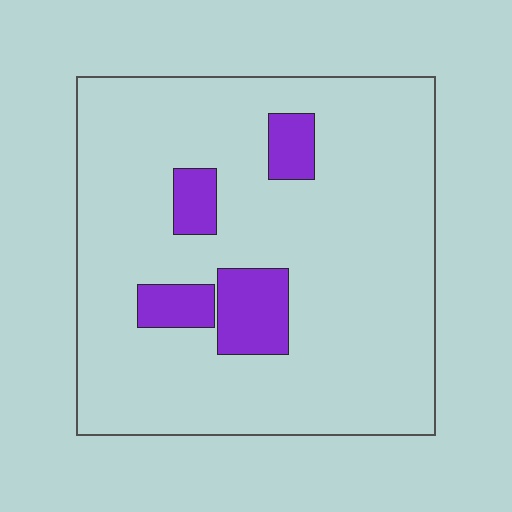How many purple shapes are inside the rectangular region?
4.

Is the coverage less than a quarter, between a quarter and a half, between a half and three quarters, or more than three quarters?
Less than a quarter.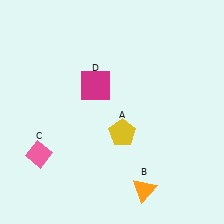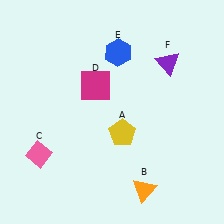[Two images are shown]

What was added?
A blue hexagon (E), a purple triangle (F) were added in Image 2.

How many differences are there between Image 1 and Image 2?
There are 2 differences between the two images.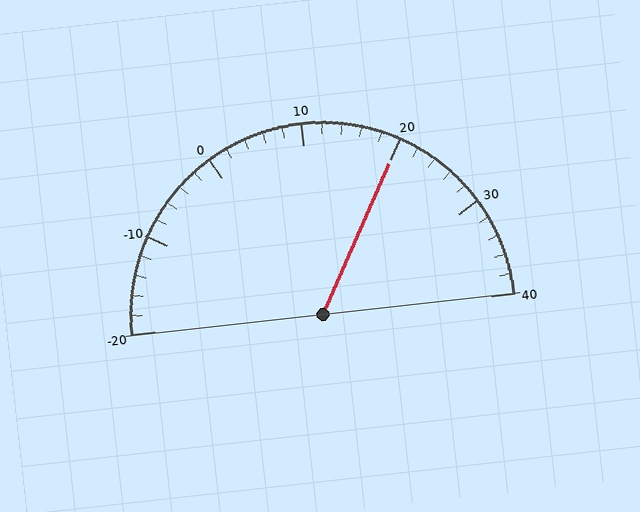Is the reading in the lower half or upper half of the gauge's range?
The reading is in the upper half of the range (-20 to 40).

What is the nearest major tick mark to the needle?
The nearest major tick mark is 20.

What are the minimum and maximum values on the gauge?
The gauge ranges from -20 to 40.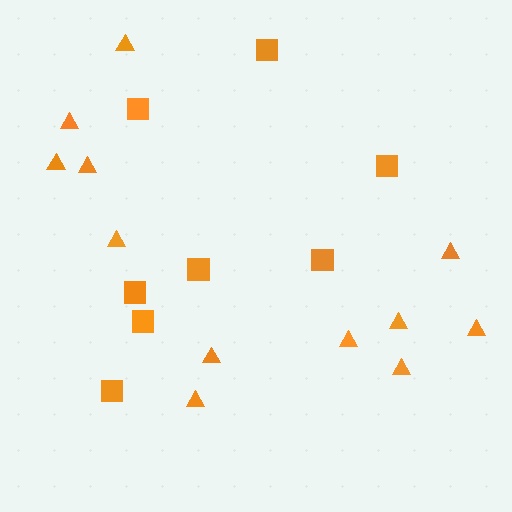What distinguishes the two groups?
There are 2 groups: one group of squares (8) and one group of triangles (12).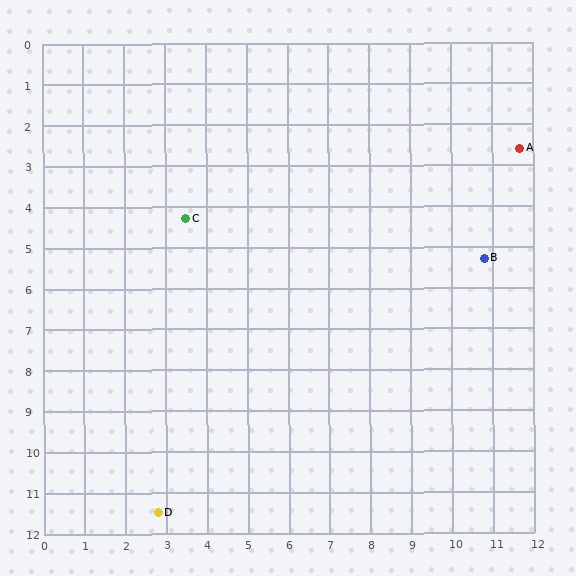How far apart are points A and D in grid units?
Points A and D are about 12.6 grid units apart.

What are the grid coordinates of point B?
Point B is at approximately (10.8, 5.3).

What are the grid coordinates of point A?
Point A is at approximately (11.7, 2.6).